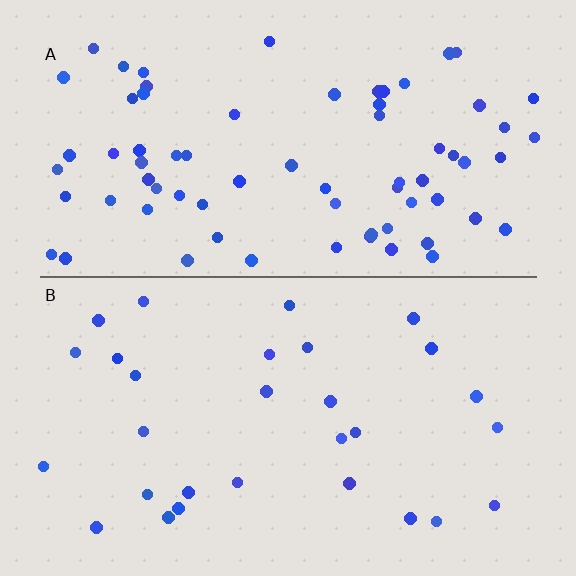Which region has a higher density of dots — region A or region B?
A (the top).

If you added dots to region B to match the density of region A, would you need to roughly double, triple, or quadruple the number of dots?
Approximately double.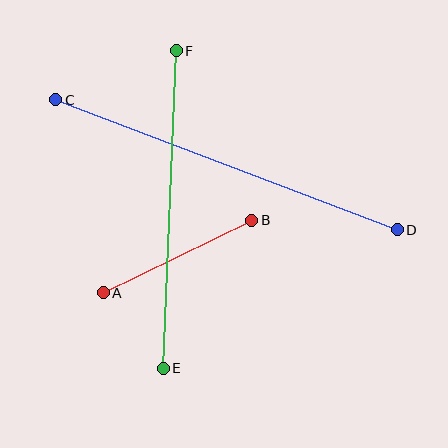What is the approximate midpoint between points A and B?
The midpoint is at approximately (178, 256) pixels.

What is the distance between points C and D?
The distance is approximately 365 pixels.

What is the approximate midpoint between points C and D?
The midpoint is at approximately (227, 165) pixels.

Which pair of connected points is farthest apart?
Points C and D are farthest apart.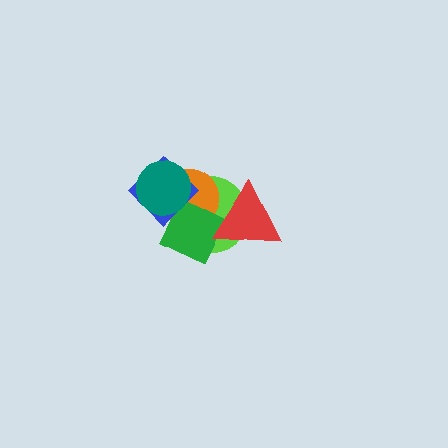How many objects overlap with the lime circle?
5 objects overlap with the lime circle.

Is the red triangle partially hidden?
No, no other shape covers it.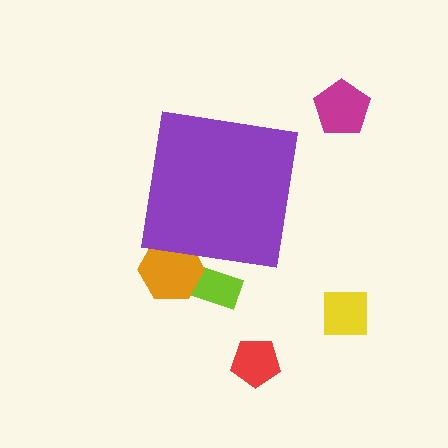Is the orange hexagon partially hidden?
Yes, the orange hexagon is partially hidden behind the purple square.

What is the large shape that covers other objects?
A purple square.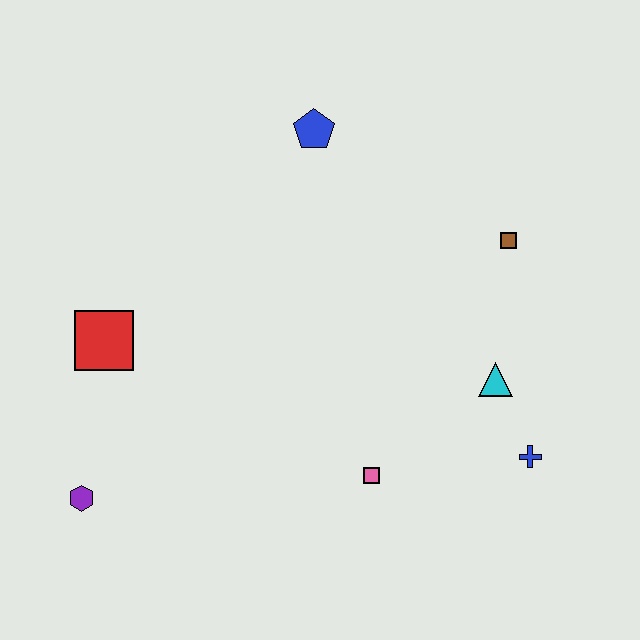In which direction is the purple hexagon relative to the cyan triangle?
The purple hexagon is to the left of the cyan triangle.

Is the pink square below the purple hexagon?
No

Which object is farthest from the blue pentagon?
The purple hexagon is farthest from the blue pentagon.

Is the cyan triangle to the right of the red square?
Yes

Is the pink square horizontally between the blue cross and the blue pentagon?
Yes